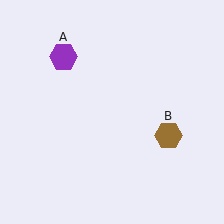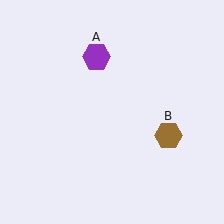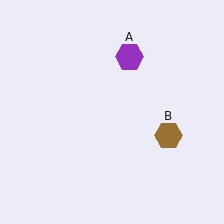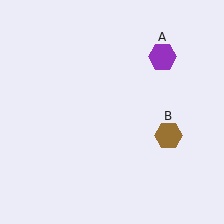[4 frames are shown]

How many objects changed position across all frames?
1 object changed position: purple hexagon (object A).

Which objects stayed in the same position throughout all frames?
Brown hexagon (object B) remained stationary.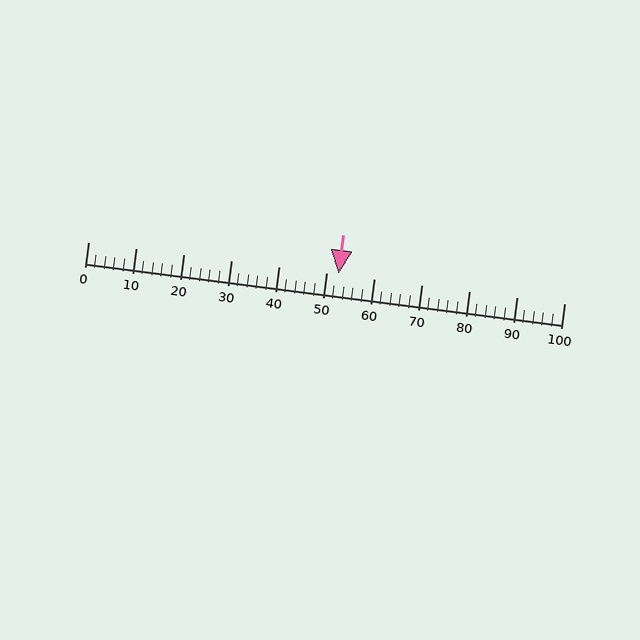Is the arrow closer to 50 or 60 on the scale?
The arrow is closer to 50.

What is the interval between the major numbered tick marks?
The major tick marks are spaced 10 units apart.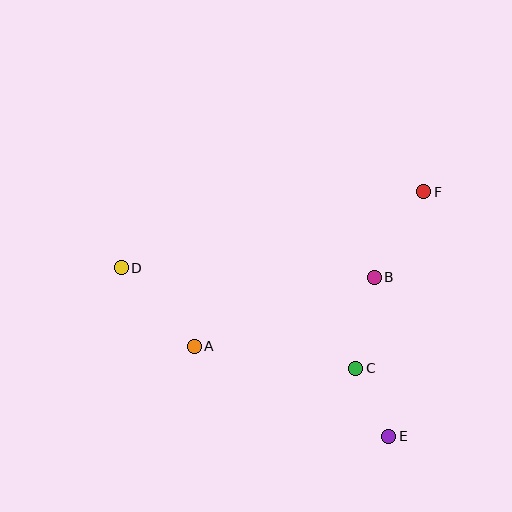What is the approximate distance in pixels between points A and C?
The distance between A and C is approximately 163 pixels.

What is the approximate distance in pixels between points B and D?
The distance between B and D is approximately 253 pixels.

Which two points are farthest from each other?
Points D and E are farthest from each other.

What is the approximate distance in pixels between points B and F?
The distance between B and F is approximately 99 pixels.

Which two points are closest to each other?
Points C and E are closest to each other.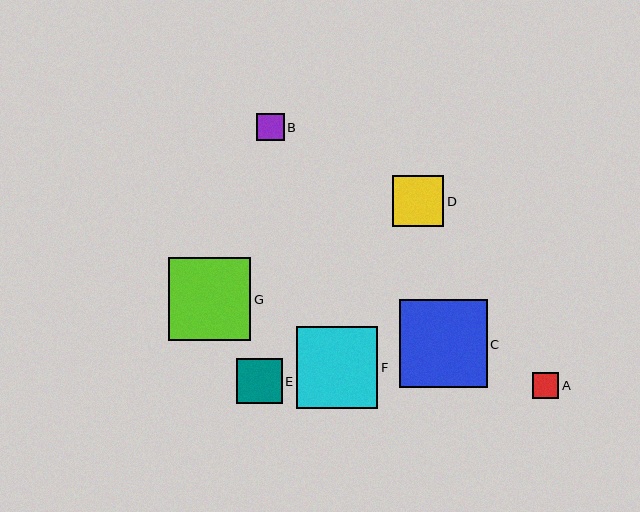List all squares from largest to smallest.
From largest to smallest: C, G, F, D, E, B, A.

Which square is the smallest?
Square A is the smallest with a size of approximately 26 pixels.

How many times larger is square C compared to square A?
Square C is approximately 3.4 times the size of square A.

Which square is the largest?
Square C is the largest with a size of approximately 87 pixels.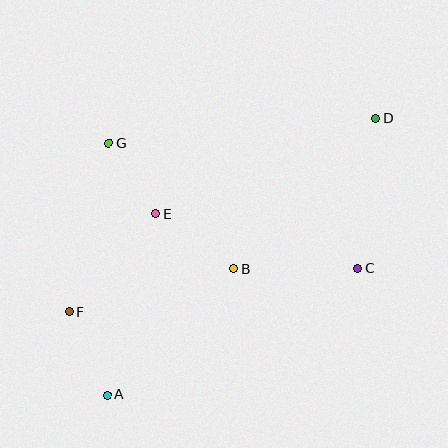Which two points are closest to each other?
Points E and G are closest to each other.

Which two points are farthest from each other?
Points A and D are farthest from each other.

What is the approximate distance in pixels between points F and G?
The distance between F and G is approximately 173 pixels.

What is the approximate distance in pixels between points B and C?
The distance between B and C is approximately 124 pixels.